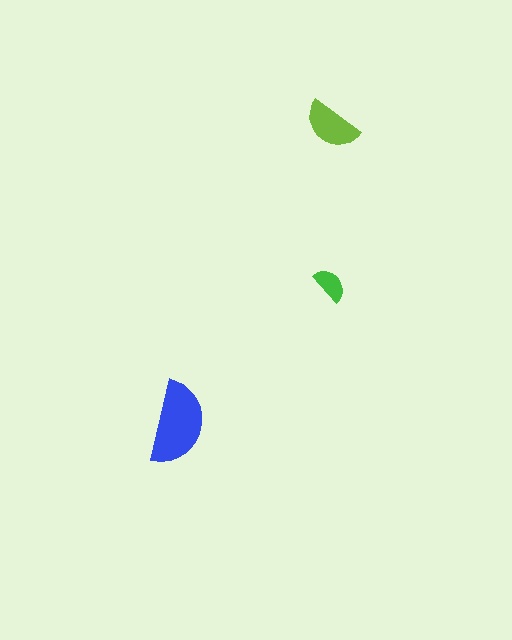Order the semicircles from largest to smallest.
the blue one, the lime one, the green one.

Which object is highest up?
The lime semicircle is topmost.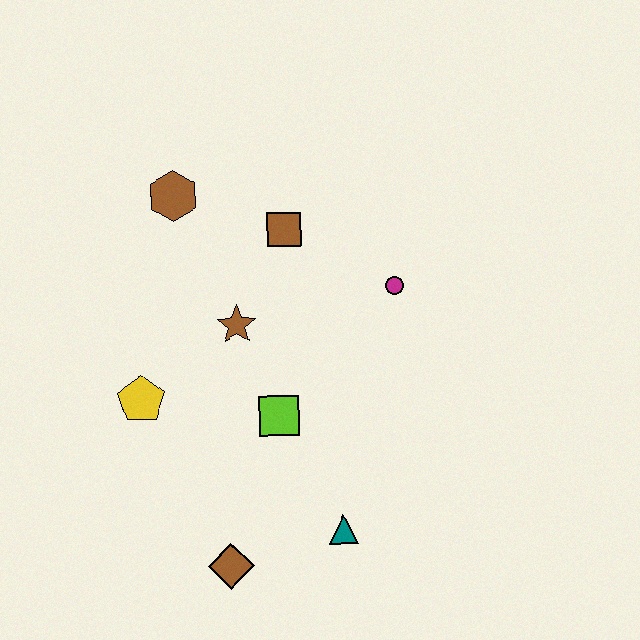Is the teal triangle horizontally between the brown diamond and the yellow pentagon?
No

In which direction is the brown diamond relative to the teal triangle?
The brown diamond is to the left of the teal triangle.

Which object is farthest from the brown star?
The brown diamond is farthest from the brown star.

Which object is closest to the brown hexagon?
The brown square is closest to the brown hexagon.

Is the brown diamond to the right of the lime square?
No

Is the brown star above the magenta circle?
No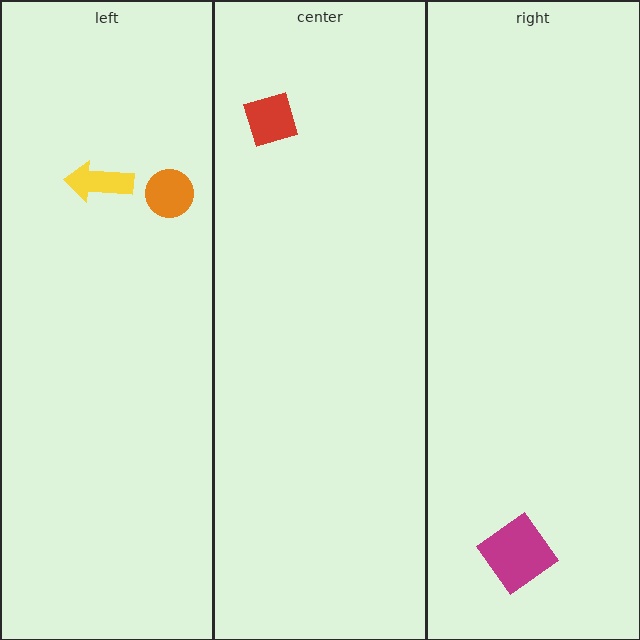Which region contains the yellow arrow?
The left region.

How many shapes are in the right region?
1.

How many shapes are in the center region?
1.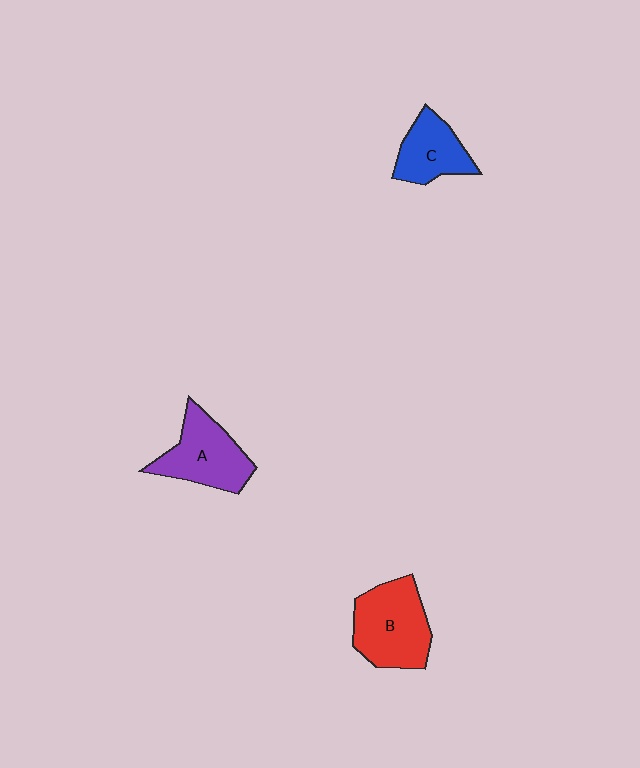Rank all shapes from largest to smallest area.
From largest to smallest: B (red), A (purple), C (blue).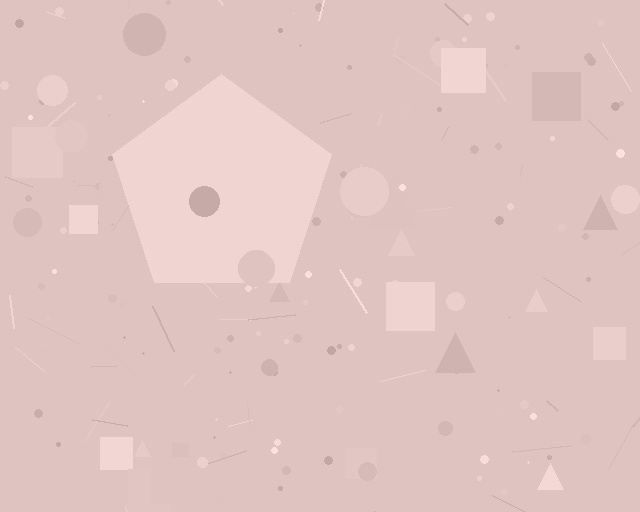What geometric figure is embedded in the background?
A pentagon is embedded in the background.